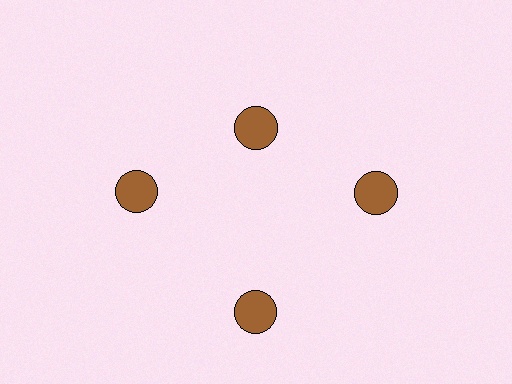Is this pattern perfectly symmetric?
No. The 4 brown circles are arranged in a ring, but one element near the 12 o'clock position is pulled inward toward the center, breaking the 4-fold rotational symmetry.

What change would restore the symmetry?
The symmetry would be restored by moving it outward, back onto the ring so that all 4 circles sit at equal angles and equal distance from the center.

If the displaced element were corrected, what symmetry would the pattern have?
It would have 4-fold rotational symmetry — the pattern would map onto itself every 90 degrees.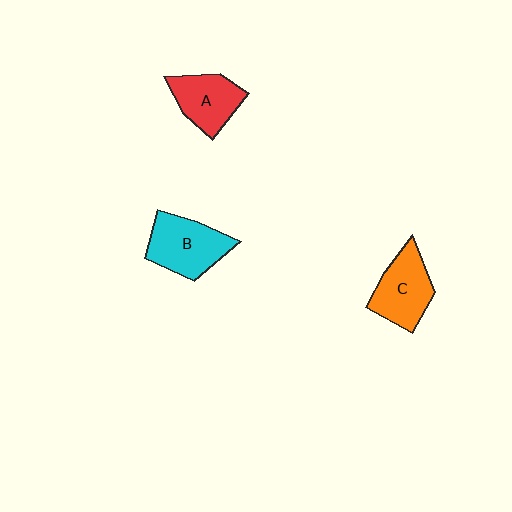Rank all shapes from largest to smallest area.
From largest to smallest: B (cyan), C (orange), A (red).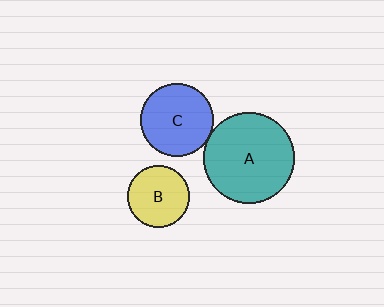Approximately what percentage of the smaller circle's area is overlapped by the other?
Approximately 5%.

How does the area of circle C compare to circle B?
Approximately 1.4 times.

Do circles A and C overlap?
Yes.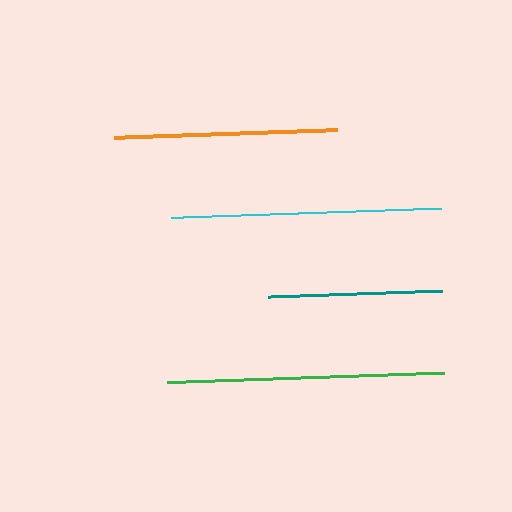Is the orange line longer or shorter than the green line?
The green line is longer than the orange line.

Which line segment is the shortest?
The teal line is the shortest at approximately 174 pixels.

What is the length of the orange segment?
The orange segment is approximately 223 pixels long.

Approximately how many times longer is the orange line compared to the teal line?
The orange line is approximately 1.3 times the length of the teal line.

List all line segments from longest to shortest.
From longest to shortest: green, cyan, orange, teal.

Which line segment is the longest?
The green line is the longest at approximately 277 pixels.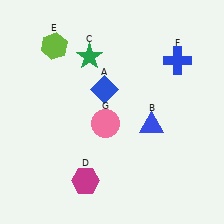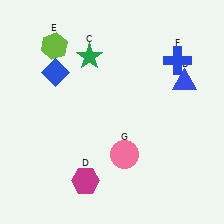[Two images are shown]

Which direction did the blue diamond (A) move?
The blue diamond (A) moved left.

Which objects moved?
The objects that moved are: the blue diamond (A), the blue triangle (B), the pink circle (G).